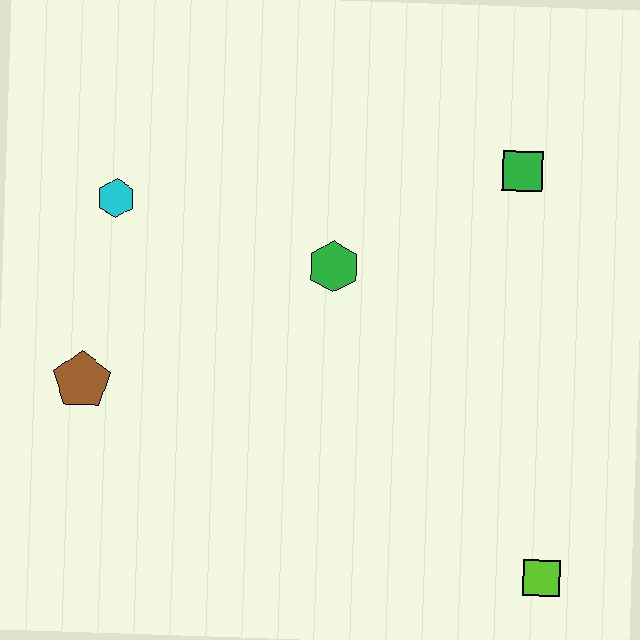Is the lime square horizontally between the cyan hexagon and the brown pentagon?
No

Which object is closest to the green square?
The green hexagon is closest to the green square.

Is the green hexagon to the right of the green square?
No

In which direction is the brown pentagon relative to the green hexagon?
The brown pentagon is to the left of the green hexagon.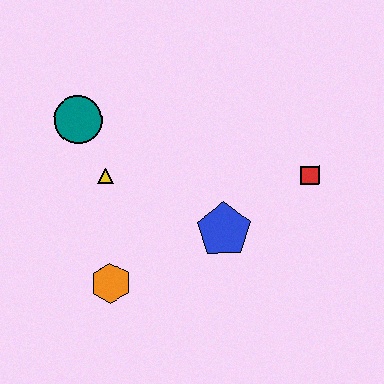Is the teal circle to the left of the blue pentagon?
Yes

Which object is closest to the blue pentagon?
The red square is closest to the blue pentagon.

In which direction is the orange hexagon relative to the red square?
The orange hexagon is to the left of the red square.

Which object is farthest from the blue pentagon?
The teal circle is farthest from the blue pentagon.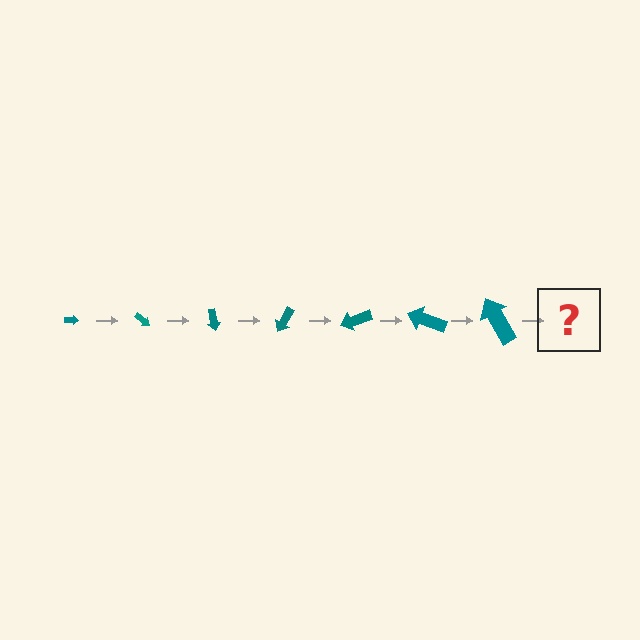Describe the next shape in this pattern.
It should be an arrow, larger than the previous one and rotated 280 degrees from the start.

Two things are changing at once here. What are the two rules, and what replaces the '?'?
The two rules are that the arrow grows larger each step and it rotates 40 degrees each step. The '?' should be an arrow, larger than the previous one and rotated 280 degrees from the start.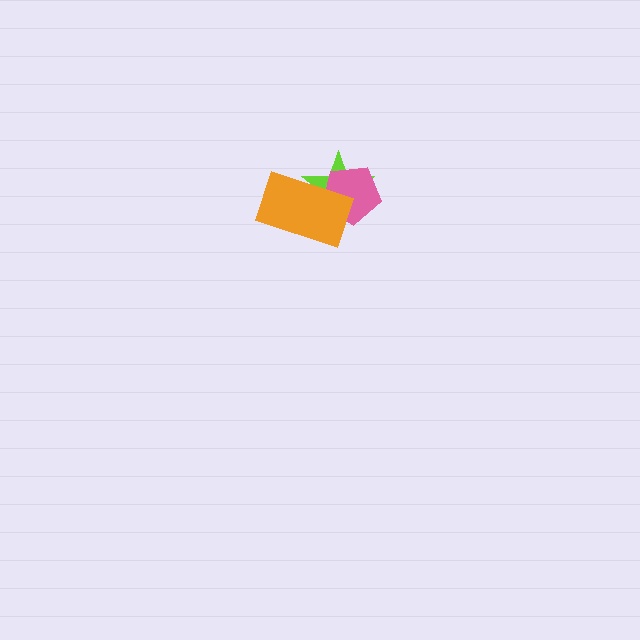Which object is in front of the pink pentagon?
The orange rectangle is in front of the pink pentagon.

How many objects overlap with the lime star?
2 objects overlap with the lime star.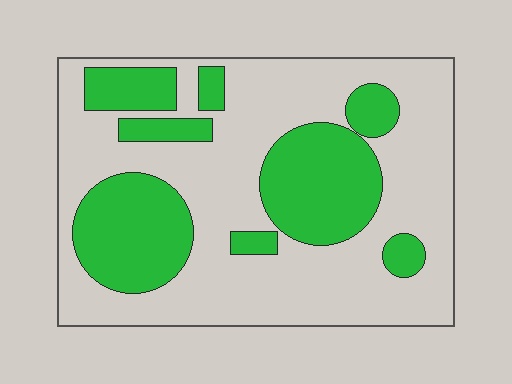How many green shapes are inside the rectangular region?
8.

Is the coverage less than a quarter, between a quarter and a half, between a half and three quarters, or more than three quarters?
Between a quarter and a half.